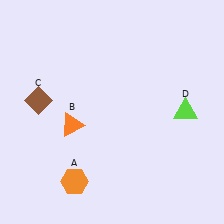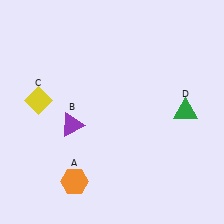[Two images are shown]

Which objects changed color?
B changed from orange to purple. C changed from brown to yellow. D changed from lime to green.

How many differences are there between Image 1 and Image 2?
There are 3 differences between the two images.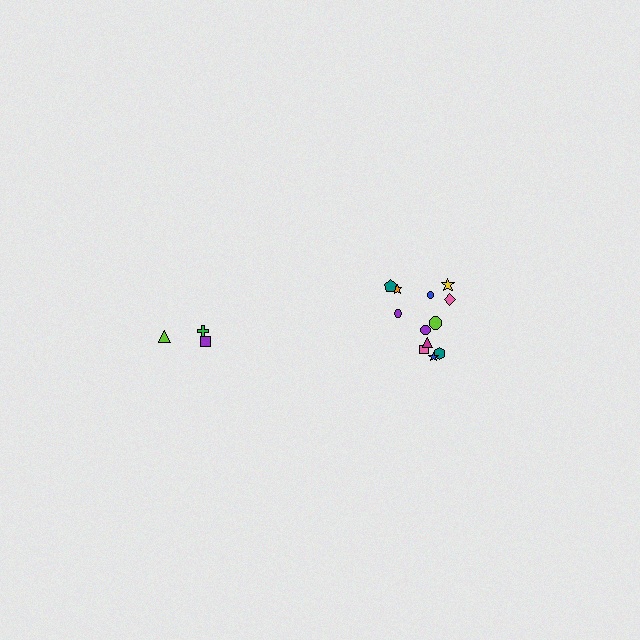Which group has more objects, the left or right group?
The right group.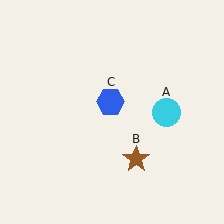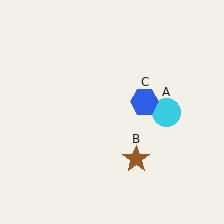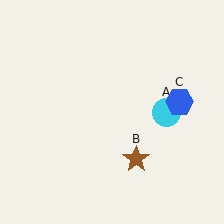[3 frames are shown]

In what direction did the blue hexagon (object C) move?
The blue hexagon (object C) moved right.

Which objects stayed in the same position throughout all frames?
Cyan circle (object A) and brown star (object B) remained stationary.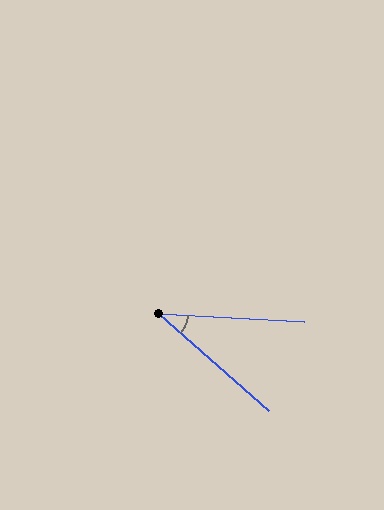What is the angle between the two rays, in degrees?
Approximately 38 degrees.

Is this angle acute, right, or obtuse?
It is acute.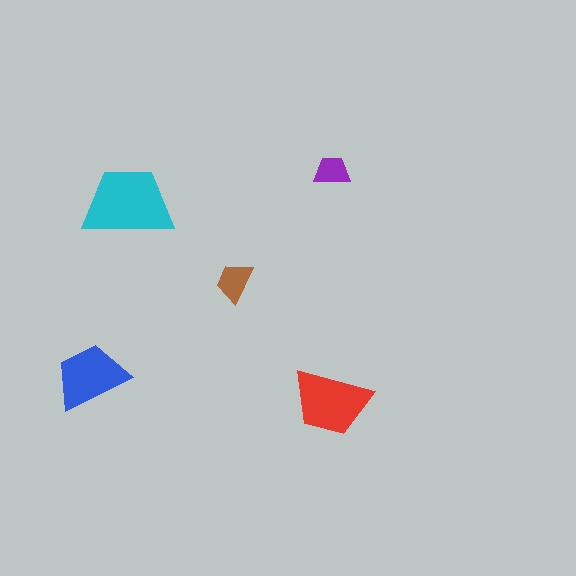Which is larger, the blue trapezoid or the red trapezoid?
The red one.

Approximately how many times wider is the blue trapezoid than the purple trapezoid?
About 2 times wider.